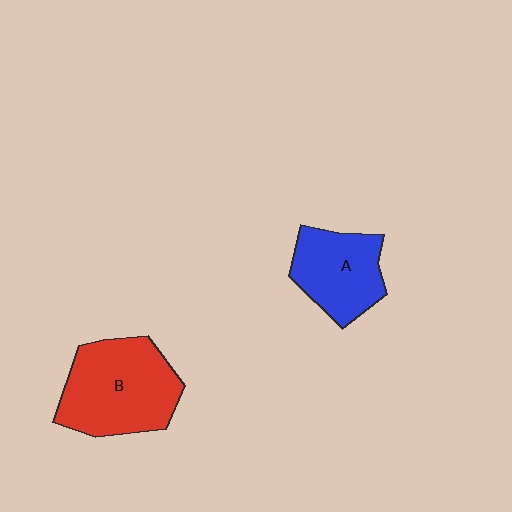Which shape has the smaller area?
Shape A (blue).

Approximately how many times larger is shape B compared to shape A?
Approximately 1.4 times.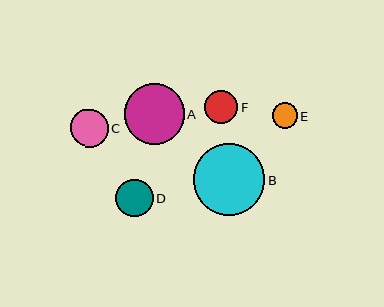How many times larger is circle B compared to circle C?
Circle B is approximately 1.9 times the size of circle C.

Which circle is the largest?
Circle B is the largest with a size of approximately 72 pixels.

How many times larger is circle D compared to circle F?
Circle D is approximately 1.1 times the size of circle F.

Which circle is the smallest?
Circle E is the smallest with a size of approximately 25 pixels.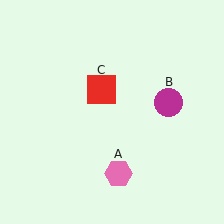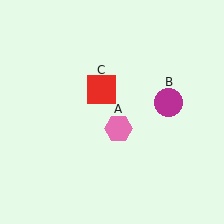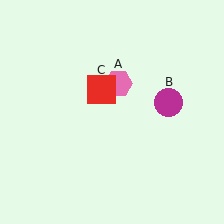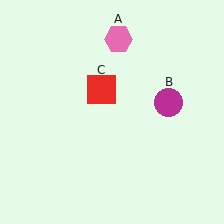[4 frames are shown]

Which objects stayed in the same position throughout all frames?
Magenta circle (object B) and red square (object C) remained stationary.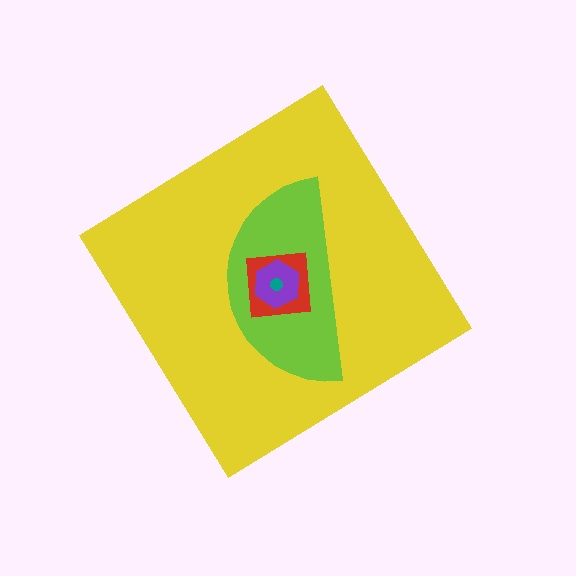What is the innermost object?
The teal circle.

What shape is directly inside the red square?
The purple hexagon.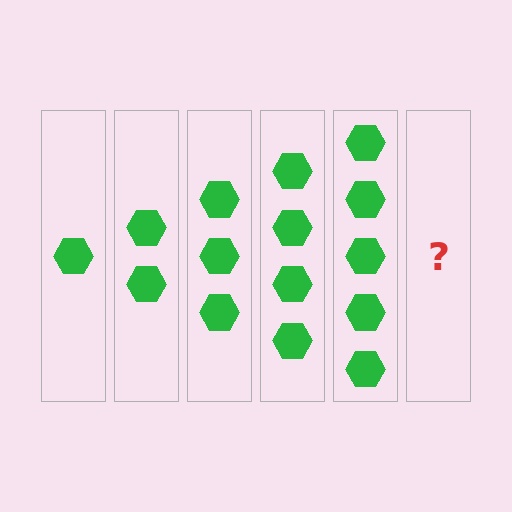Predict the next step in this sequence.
The next step is 6 hexagons.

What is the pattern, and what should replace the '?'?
The pattern is that each step adds one more hexagon. The '?' should be 6 hexagons.